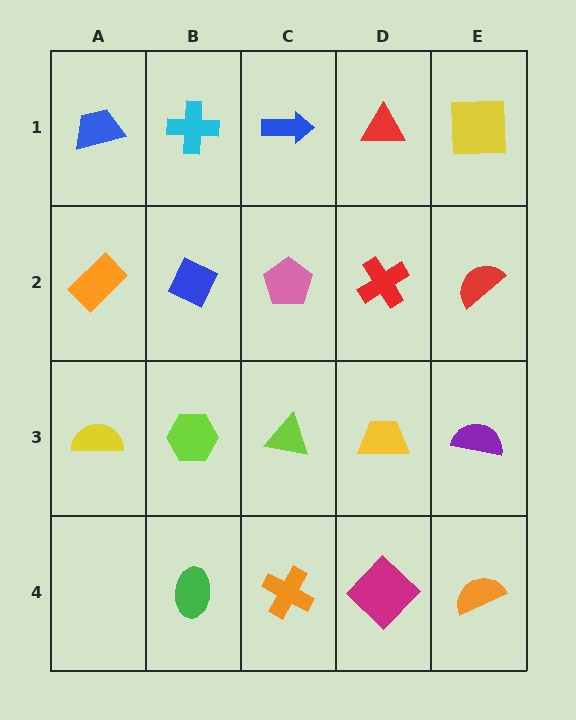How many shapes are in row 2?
5 shapes.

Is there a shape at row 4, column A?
No, that cell is empty.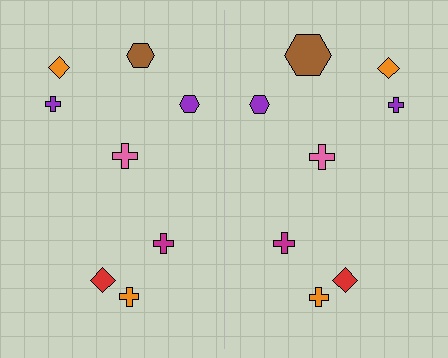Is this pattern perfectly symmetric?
No, the pattern is not perfectly symmetric. The brown hexagon on the right side has a different size than its mirror counterpart.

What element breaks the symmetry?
The brown hexagon on the right side has a different size than its mirror counterpart.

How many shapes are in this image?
There are 16 shapes in this image.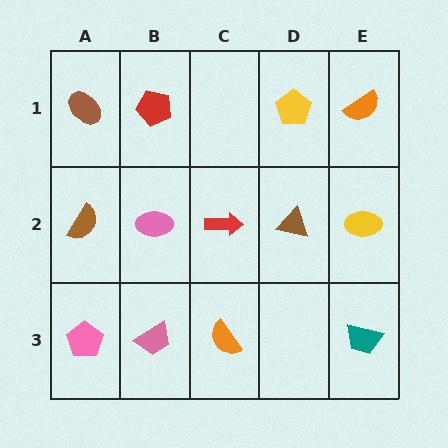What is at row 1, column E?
An orange semicircle.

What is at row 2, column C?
A red arrow.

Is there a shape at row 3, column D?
No, that cell is empty.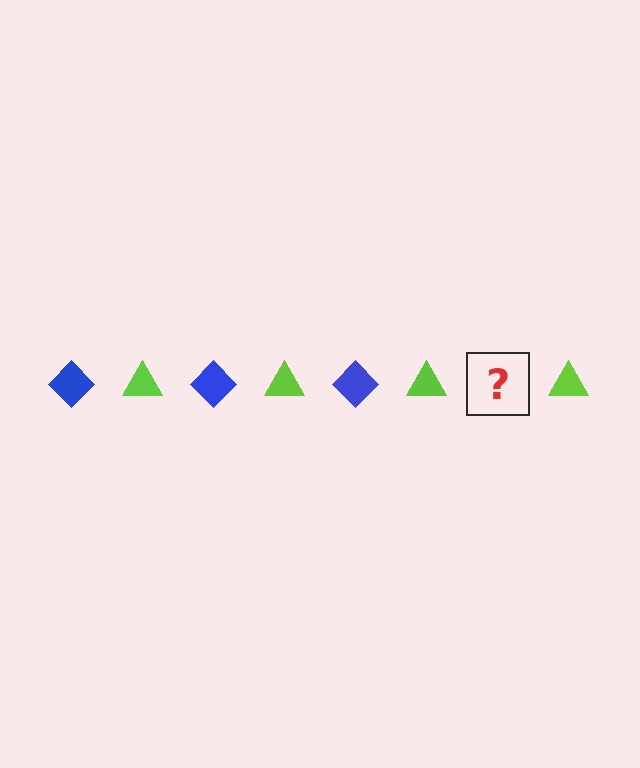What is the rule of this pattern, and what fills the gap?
The rule is that the pattern alternates between blue diamond and lime triangle. The gap should be filled with a blue diamond.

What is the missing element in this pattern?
The missing element is a blue diamond.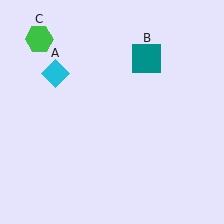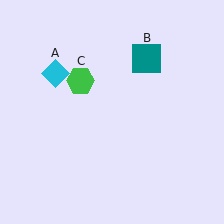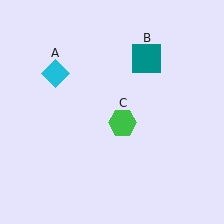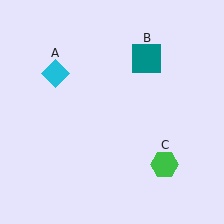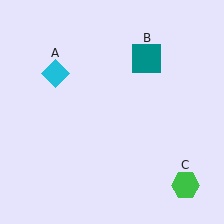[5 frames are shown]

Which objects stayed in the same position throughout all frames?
Cyan diamond (object A) and teal square (object B) remained stationary.